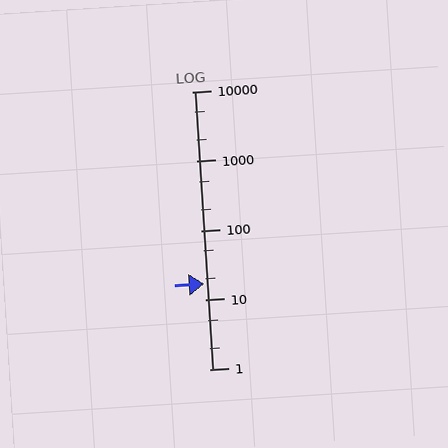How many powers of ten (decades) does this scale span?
The scale spans 4 decades, from 1 to 10000.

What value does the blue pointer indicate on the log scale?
The pointer indicates approximately 17.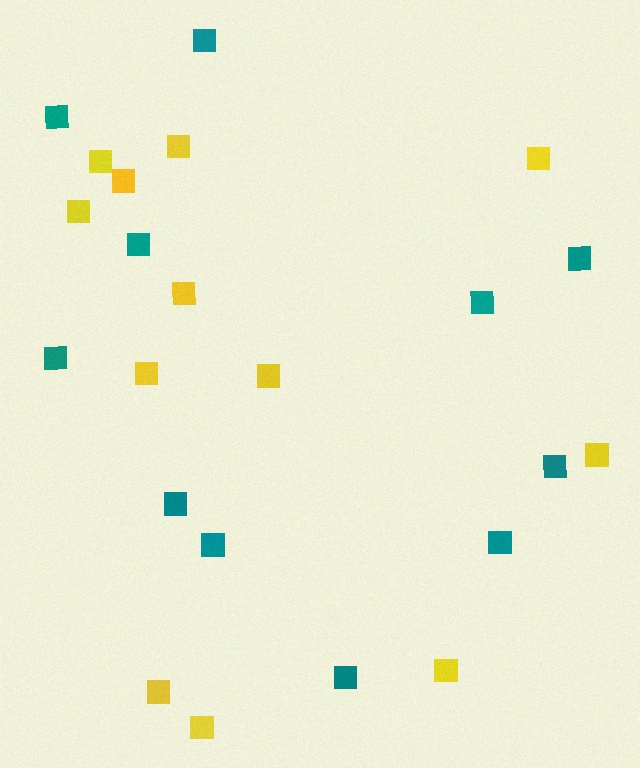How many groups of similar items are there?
There are 2 groups: one group of yellow squares (12) and one group of teal squares (11).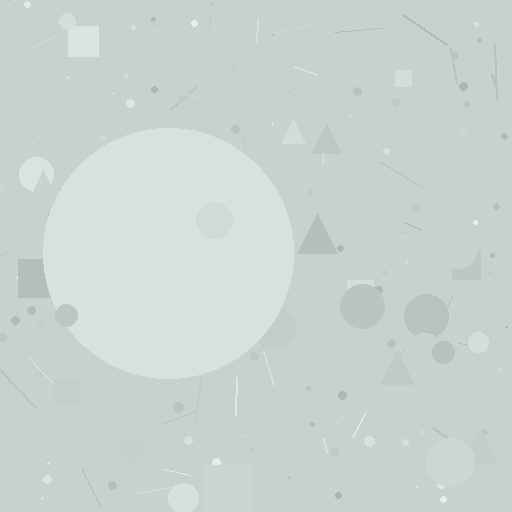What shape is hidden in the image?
A circle is hidden in the image.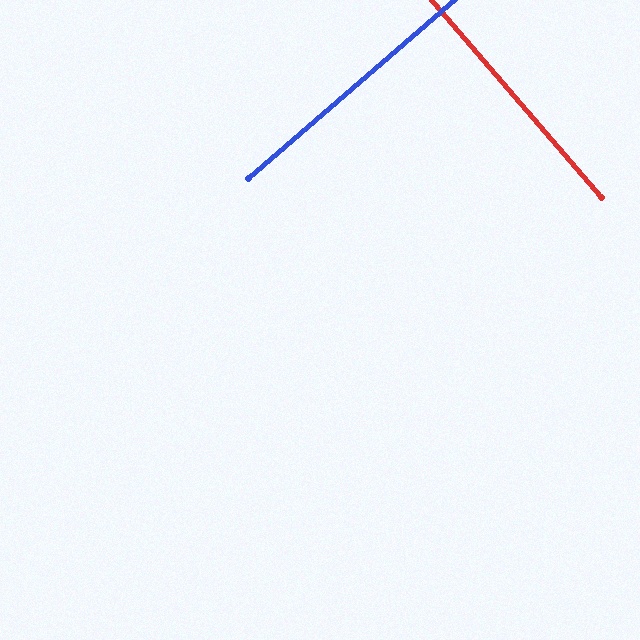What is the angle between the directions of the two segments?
Approximately 89 degrees.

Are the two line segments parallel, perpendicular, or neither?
Perpendicular — they meet at approximately 89°.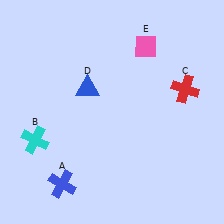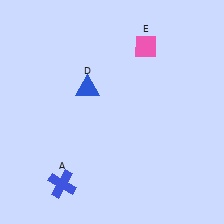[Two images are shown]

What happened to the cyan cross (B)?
The cyan cross (B) was removed in Image 2. It was in the bottom-left area of Image 1.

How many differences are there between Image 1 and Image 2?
There are 2 differences between the two images.